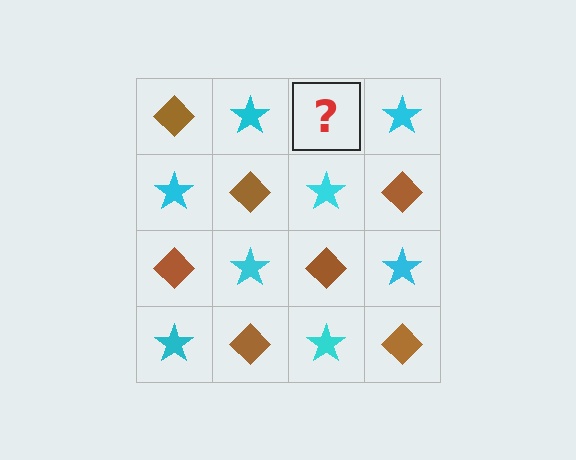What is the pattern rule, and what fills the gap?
The rule is that it alternates brown diamond and cyan star in a checkerboard pattern. The gap should be filled with a brown diamond.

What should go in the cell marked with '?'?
The missing cell should contain a brown diamond.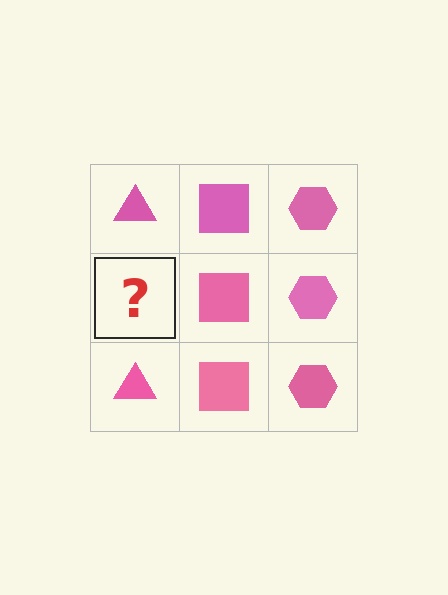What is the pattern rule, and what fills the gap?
The rule is that each column has a consistent shape. The gap should be filled with a pink triangle.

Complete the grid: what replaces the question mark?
The question mark should be replaced with a pink triangle.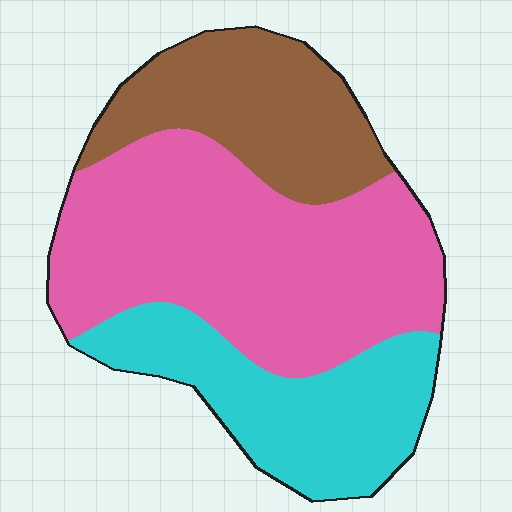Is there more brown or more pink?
Pink.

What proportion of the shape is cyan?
Cyan takes up about one quarter (1/4) of the shape.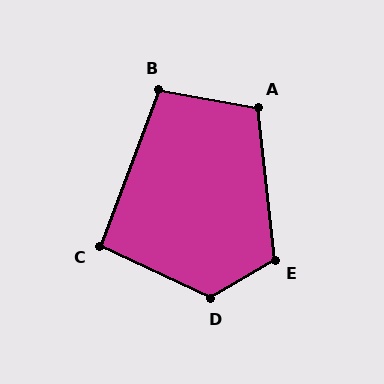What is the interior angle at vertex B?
Approximately 101 degrees (obtuse).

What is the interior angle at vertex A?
Approximately 106 degrees (obtuse).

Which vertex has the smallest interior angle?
C, at approximately 94 degrees.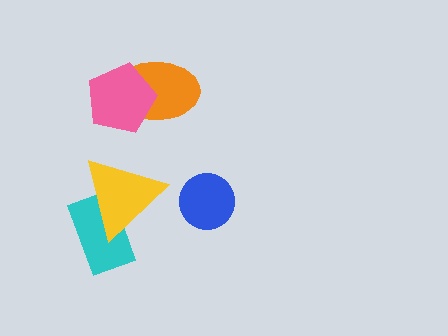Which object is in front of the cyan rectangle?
The yellow triangle is in front of the cyan rectangle.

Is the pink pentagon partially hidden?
No, no other shape covers it.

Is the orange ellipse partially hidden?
Yes, it is partially covered by another shape.